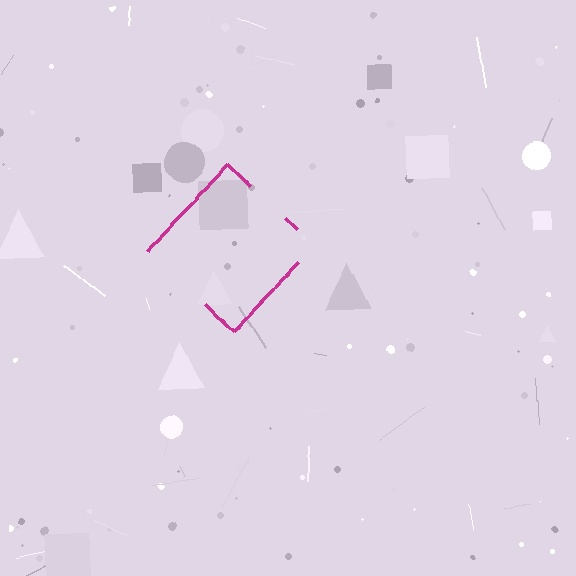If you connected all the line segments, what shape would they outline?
They would outline a diamond.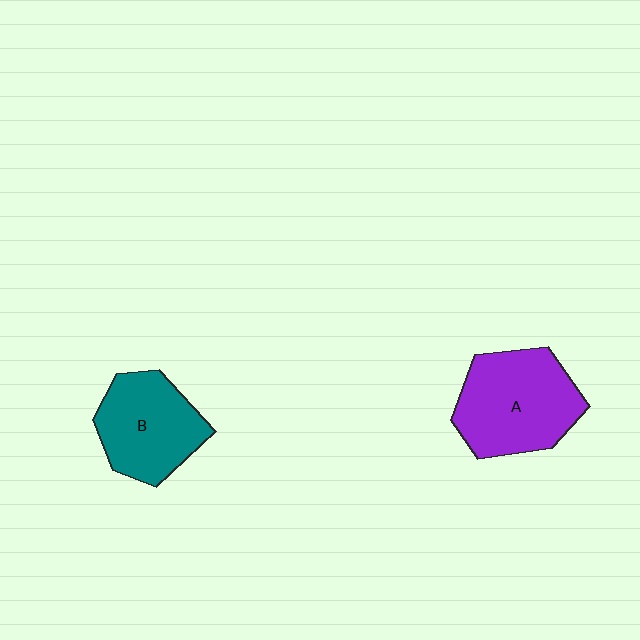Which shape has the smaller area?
Shape B (teal).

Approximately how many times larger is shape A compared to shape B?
Approximately 1.2 times.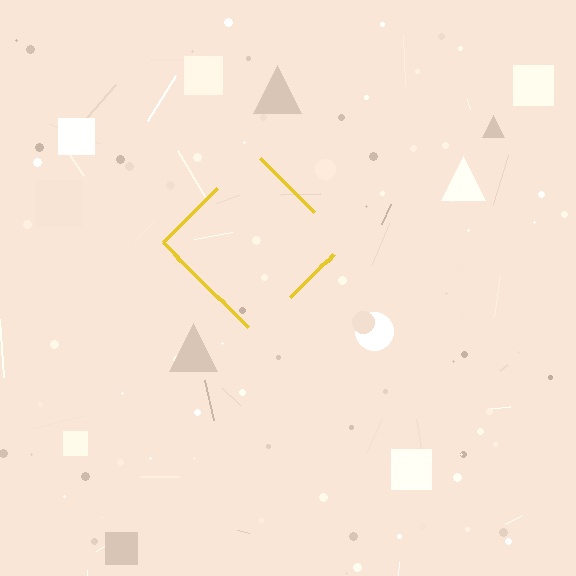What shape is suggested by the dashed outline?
The dashed outline suggests a diamond.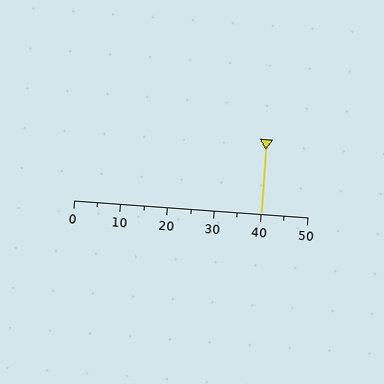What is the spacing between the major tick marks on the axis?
The major ticks are spaced 10 apart.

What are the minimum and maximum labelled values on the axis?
The axis runs from 0 to 50.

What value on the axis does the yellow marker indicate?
The marker indicates approximately 40.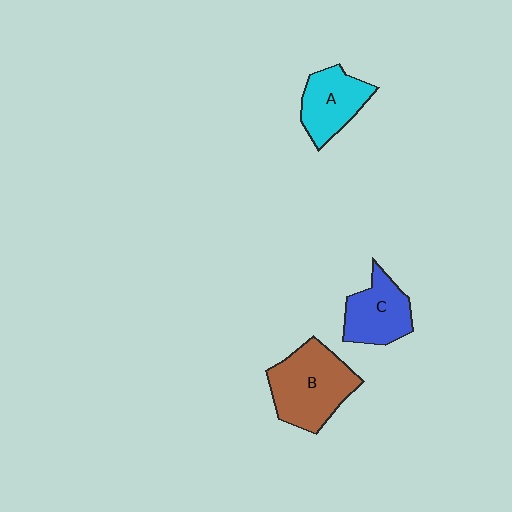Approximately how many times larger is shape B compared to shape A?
Approximately 1.5 times.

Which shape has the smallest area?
Shape A (cyan).